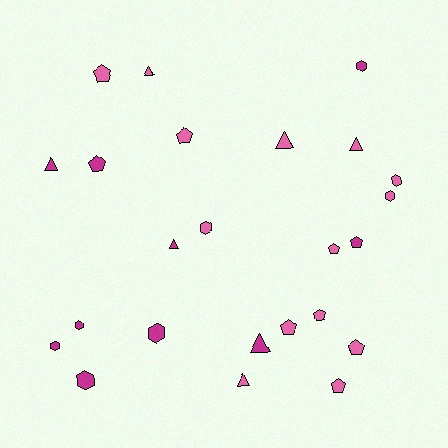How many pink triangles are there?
There are 4 pink triangles.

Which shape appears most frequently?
Pentagon, with 9 objects.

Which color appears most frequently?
Pink, with 14 objects.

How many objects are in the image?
There are 24 objects.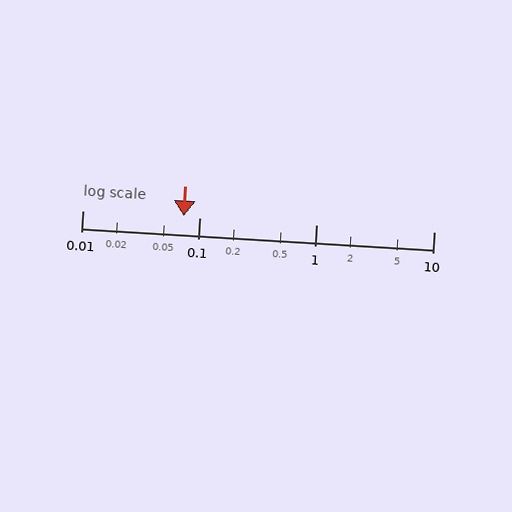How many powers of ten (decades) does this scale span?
The scale spans 3 decades, from 0.01 to 10.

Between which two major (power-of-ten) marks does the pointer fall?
The pointer is between 0.01 and 0.1.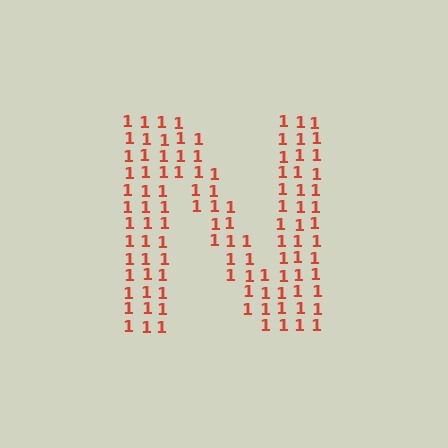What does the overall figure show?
The overall figure shows the letter N.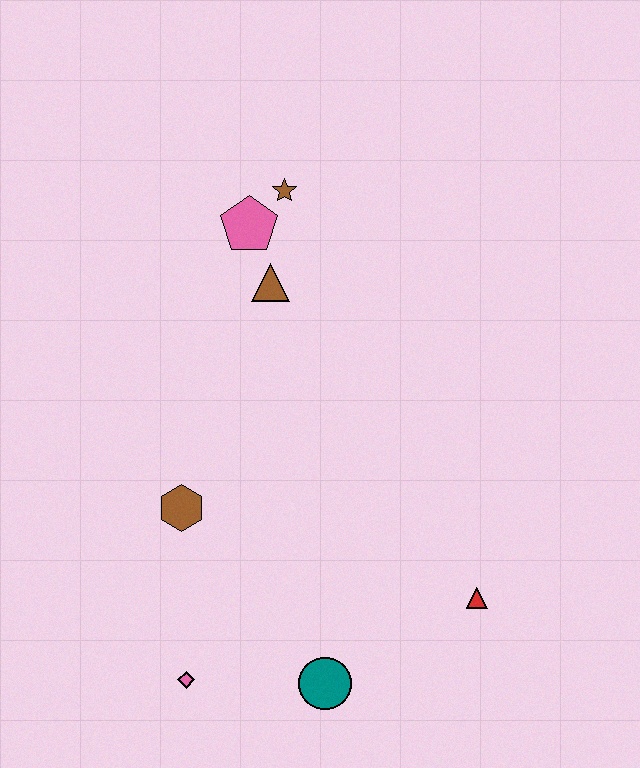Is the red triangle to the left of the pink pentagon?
No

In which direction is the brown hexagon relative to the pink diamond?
The brown hexagon is above the pink diamond.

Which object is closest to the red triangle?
The teal circle is closest to the red triangle.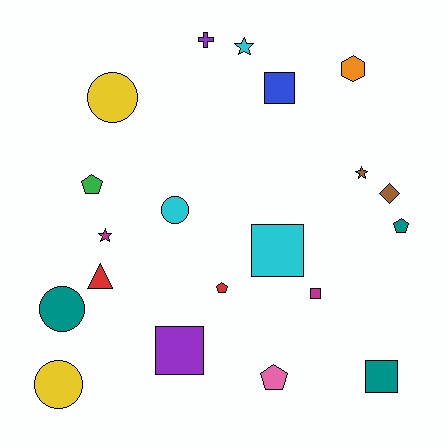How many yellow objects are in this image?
There are 2 yellow objects.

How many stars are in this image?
There are 3 stars.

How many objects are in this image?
There are 20 objects.